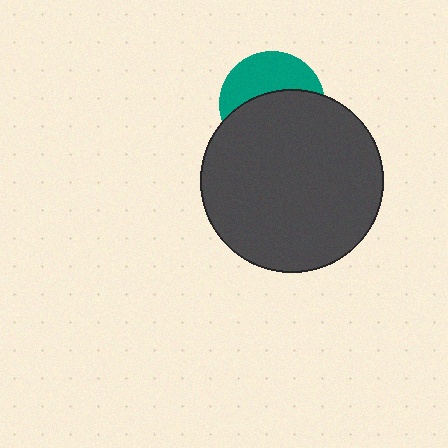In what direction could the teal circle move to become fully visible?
The teal circle could move up. That would shift it out from behind the dark gray circle entirely.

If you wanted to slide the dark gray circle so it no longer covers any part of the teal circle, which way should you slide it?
Slide it down — that is the most direct way to separate the two shapes.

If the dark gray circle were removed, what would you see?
You would see the complete teal circle.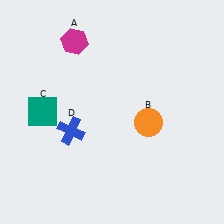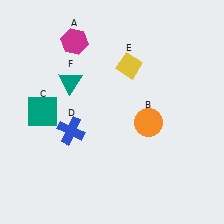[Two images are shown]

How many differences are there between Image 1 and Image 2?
There are 2 differences between the two images.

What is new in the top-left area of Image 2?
A teal triangle (F) was added in the top-left area of Image 2.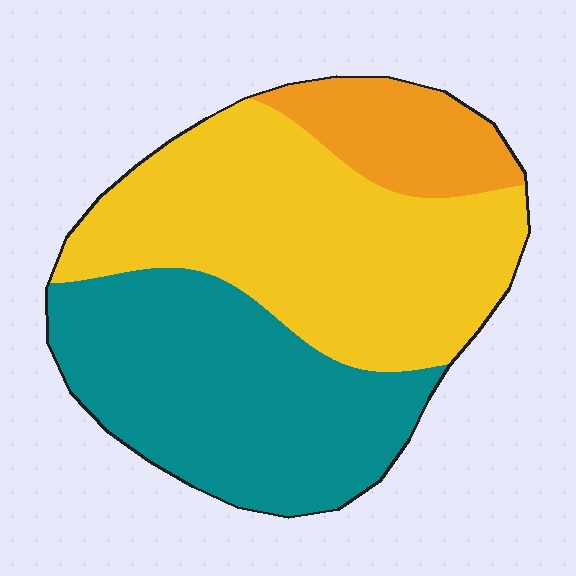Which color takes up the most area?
Yellow, at roughly 45%.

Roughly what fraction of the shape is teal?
Teal covers 40% of the shape.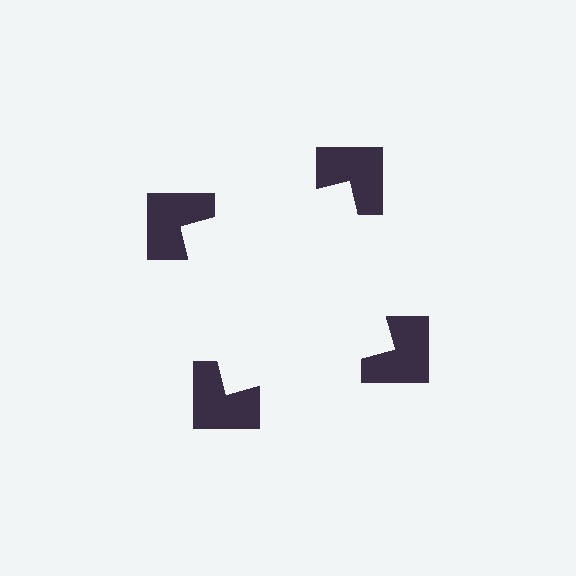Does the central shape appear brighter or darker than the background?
It typically appears slightly brighter than the background, even though no actual brightness change is drawn.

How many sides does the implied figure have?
4 sides.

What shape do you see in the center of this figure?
An illusory square — its edges are inferred from the aligned wedge cuts in the notched squares, not physically drawn.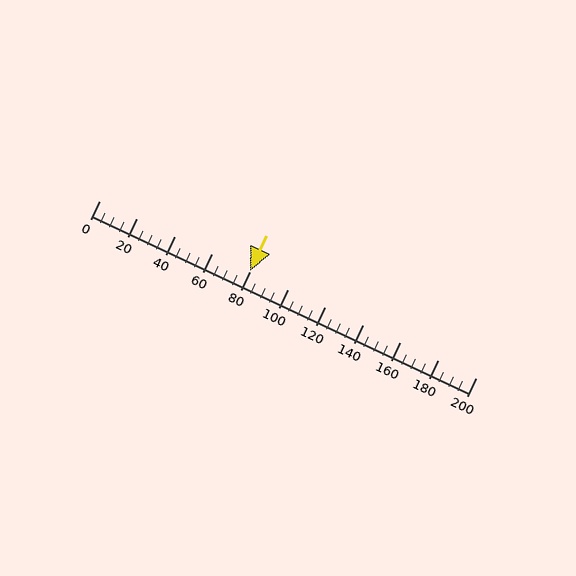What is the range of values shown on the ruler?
The ruler shows values from 0 to 200.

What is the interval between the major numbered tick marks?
The major tick marks are spaced 20 units apart.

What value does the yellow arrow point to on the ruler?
The yellow arrow points to approximately 80.